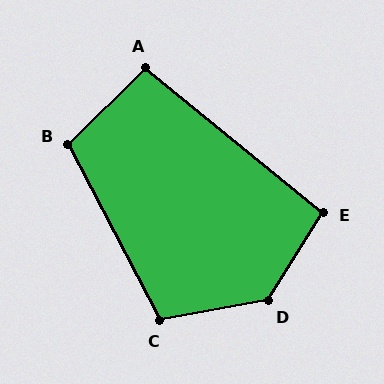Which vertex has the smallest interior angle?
A, at approximately 96 degrees.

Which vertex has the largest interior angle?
D, at approximately 132 degrees.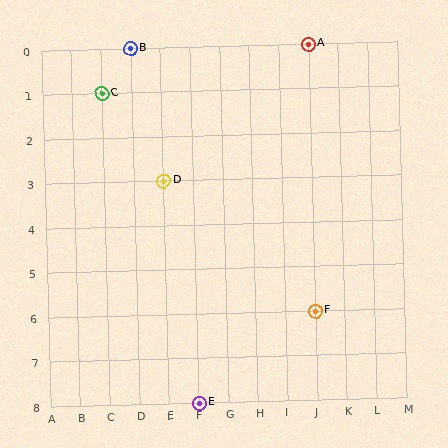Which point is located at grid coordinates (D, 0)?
Point B is at (D, 0).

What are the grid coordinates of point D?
Point D is at grid coordinates (E, 3).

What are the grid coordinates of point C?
Point C is at grid coordinates (C, 1).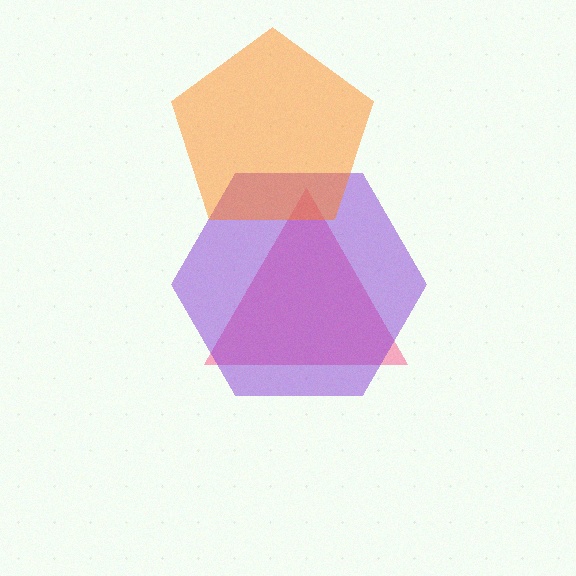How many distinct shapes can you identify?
There are 3 distinct shapes: a pink triangle, a purple hexagon, an orange pentagon.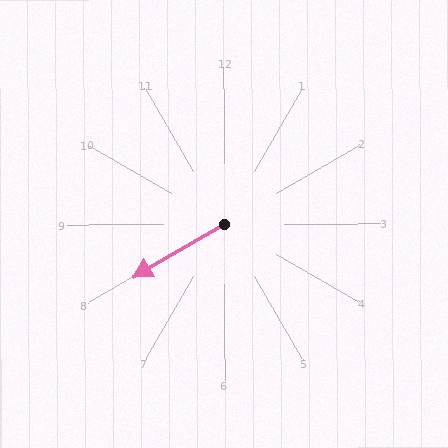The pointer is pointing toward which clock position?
Roughly 8 o'clock.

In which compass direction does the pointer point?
Southwest.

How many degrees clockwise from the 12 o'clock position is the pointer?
Approximately 240 degrees.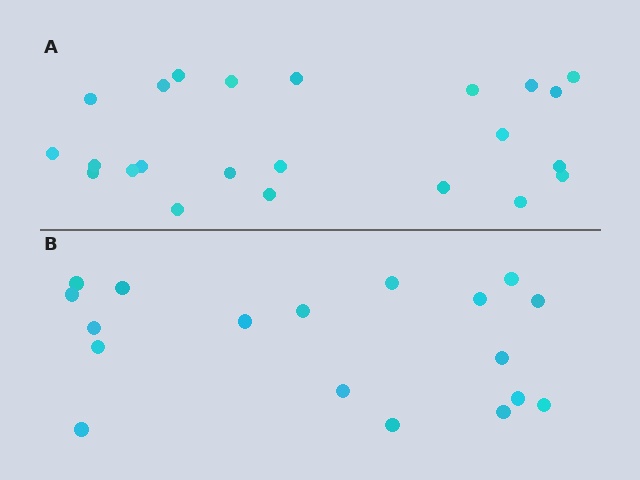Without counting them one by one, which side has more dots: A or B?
Region A (the top region) has more dots.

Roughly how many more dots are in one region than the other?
Region A has about 5 more dots than region B.